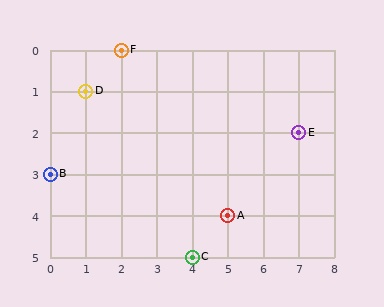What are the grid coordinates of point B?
Point B is at grid coordinates (0, 3).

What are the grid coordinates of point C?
Point C is at grid coordinates (4, 5).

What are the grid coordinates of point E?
Point E is at grid coordinates (7, 2).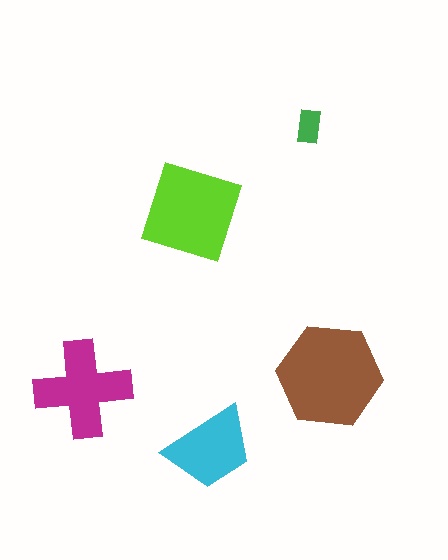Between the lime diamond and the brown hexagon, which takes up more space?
The brown hexagon.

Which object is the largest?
The brown hexagon.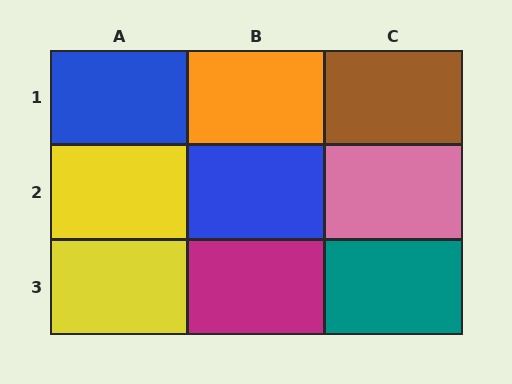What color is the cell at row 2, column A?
Yellow.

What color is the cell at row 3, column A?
Yellow.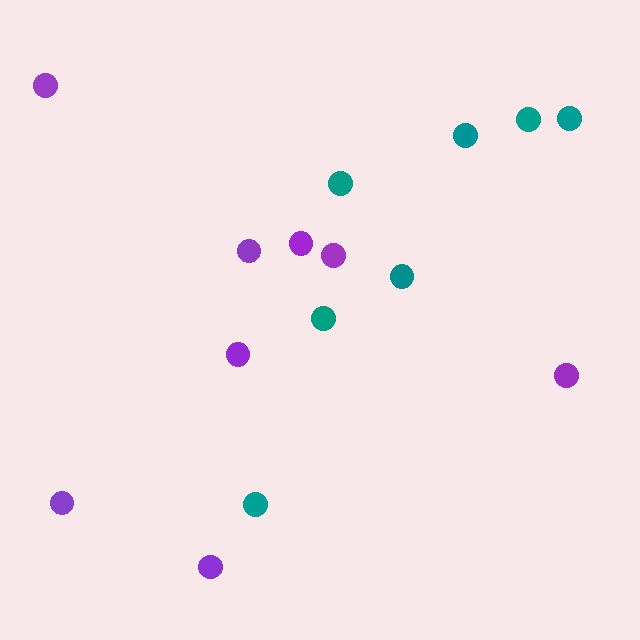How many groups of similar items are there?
There are 2 groups: one group of teal circles (7) and one group of purple circles (8).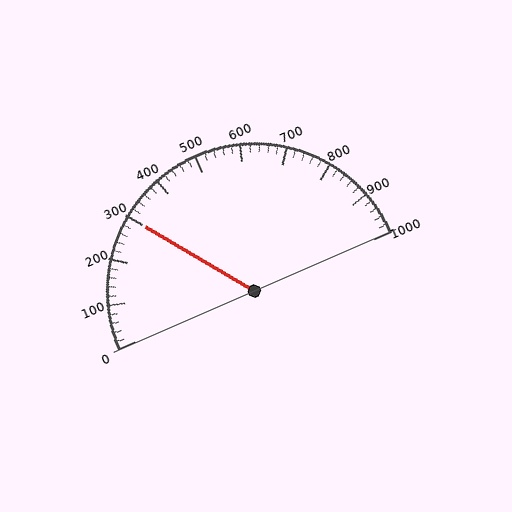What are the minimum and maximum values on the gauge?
The gauge ranges from 0 to 1000.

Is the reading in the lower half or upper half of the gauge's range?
The reading is in the lower half of the range (0 to 1000).